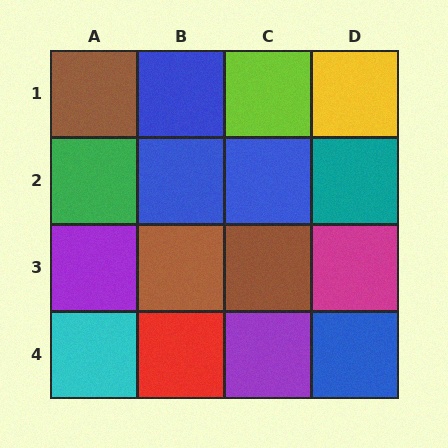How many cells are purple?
2 cells are purple.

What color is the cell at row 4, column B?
Red.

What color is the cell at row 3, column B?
Brown.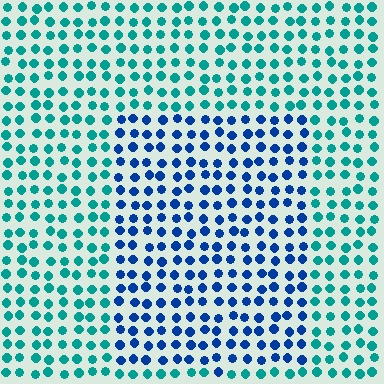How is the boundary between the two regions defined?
The boundary is defined purely by a slight shift in hue (about 43 degrees). Spacing, size, and orientation are identical on both sides.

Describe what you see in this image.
The image is filled with small teal elements in a uniform arrangement. A rectangle-shaped region is visible where the elements are tinted to a slightly different hue, forming a subtle color boundary.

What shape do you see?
I see a rectangle.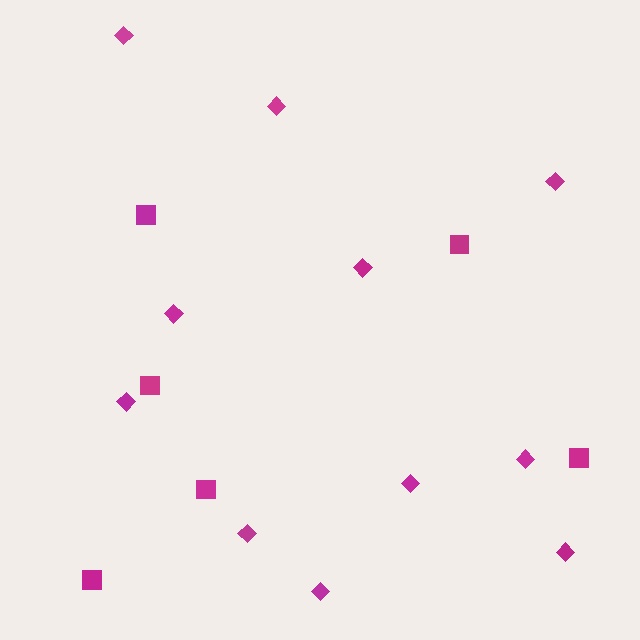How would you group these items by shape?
There are 2 groups: one group of squares (6) and one group of diamonds (11).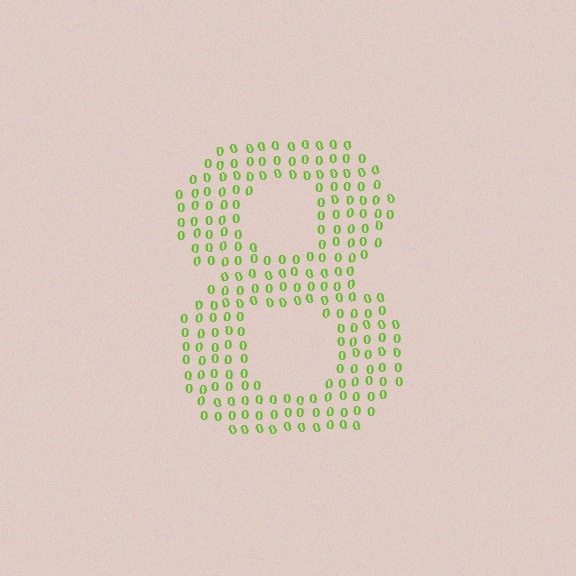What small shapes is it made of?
It is made of small digit 0's.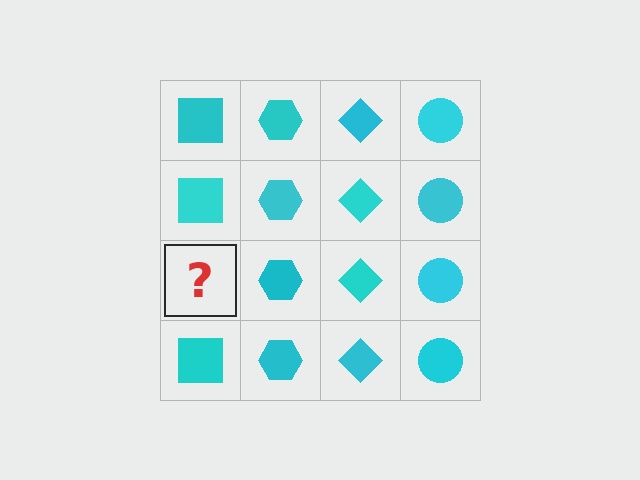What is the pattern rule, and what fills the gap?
The rule is that each column has a consistent shape. The gap should be filled with a cyan square.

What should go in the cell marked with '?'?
The missing cell should contain a cyan square.